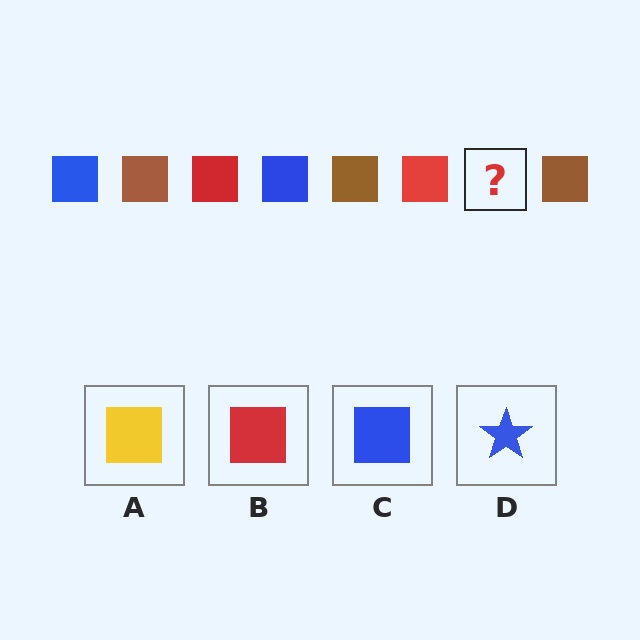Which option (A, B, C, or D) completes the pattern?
C.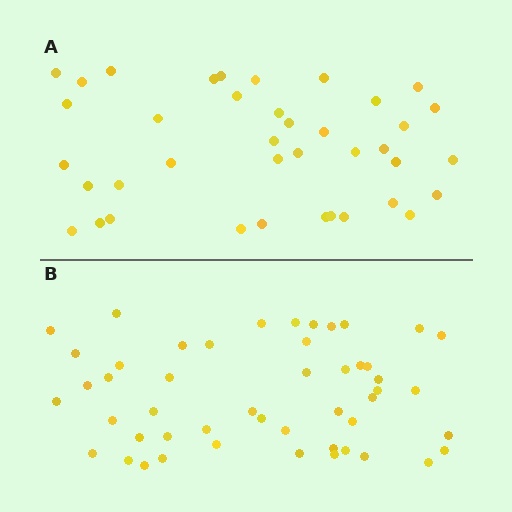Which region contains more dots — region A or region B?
Region B (the bottom region) has more dots.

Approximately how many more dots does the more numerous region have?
Region B has roughly 10 or so more dots than region A.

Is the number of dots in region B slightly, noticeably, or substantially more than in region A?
Region B has noticeably more, but not dramatically so. The ratio is roughly 1.3 to 1.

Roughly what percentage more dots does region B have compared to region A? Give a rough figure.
About 25% more.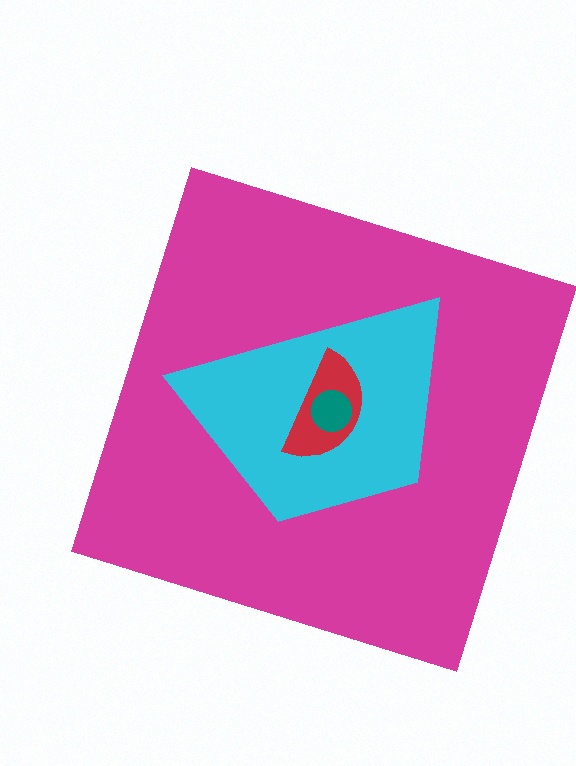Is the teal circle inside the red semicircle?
Yes.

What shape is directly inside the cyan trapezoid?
The red semicircle.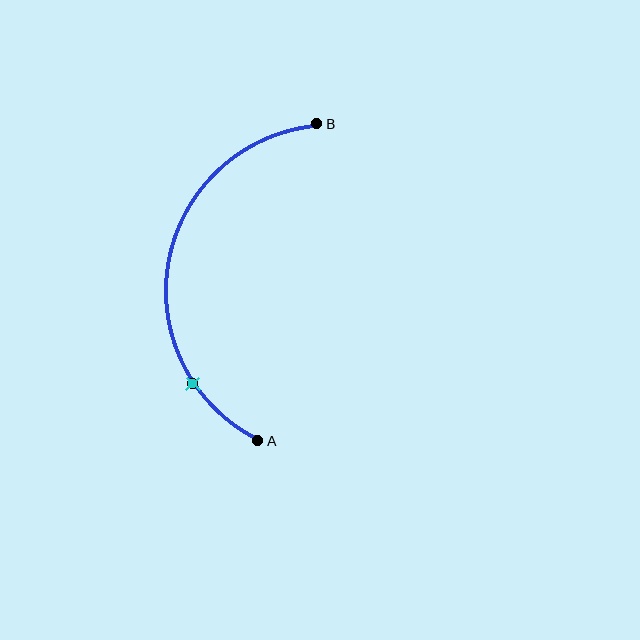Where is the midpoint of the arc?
The arc midpoint is the point on the curve farthest from the straight line joining A and B. It sits to the left of that line.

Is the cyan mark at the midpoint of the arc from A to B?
No. The cyan mark lies on the arc but is closer to endpoint A. The arc midpoint would be at the point on the curve equidistant along the arc from both A and B.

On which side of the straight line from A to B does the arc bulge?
The arc bulges to the left of the straight line connecting A and B.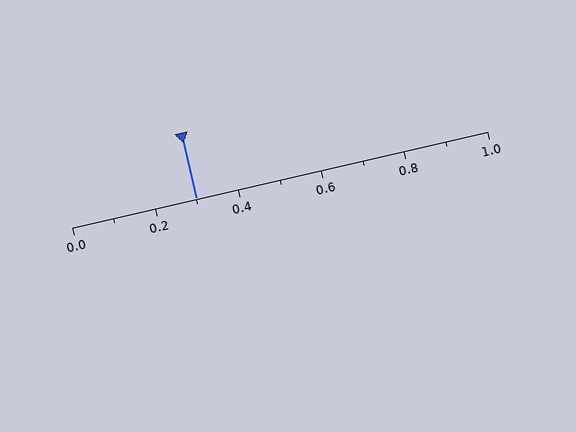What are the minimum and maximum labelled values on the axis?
The axis runs from 0.0 to 1.0.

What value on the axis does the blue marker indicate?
The marker indicates approximately 0.3.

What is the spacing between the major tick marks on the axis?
The major ticks are spaced 0.2 apart.